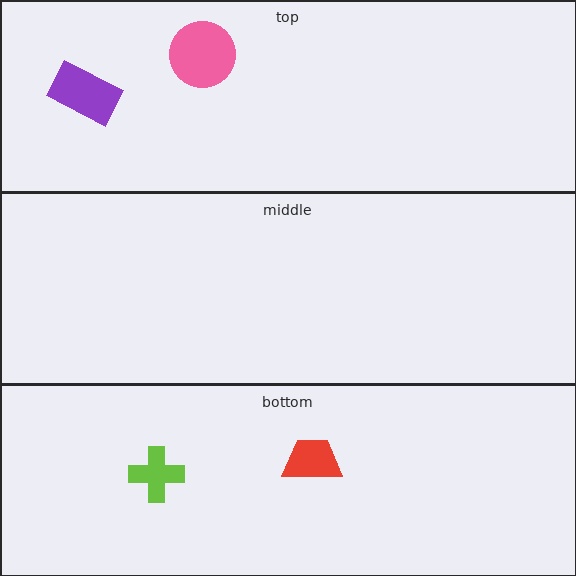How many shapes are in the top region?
2.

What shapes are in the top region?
The purple rectangle, the pink circle.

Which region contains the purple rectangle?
The top region.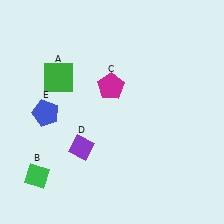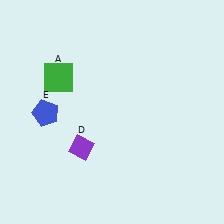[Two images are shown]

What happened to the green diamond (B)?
The green diamond (B) was removed in Image 2. It was in the bottom-left area of Image 1.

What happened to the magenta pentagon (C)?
The magenta pentagon (C) was removed in Image 2. It was in the top-left area of Image 1.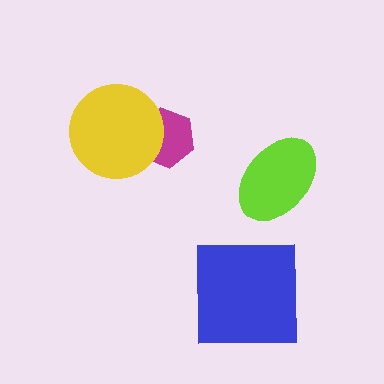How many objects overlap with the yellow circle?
1 object overlaps with the yellow circle.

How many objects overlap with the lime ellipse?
0 objects overlap with the lime ellipse.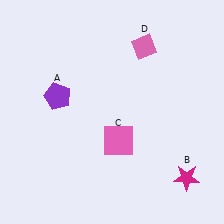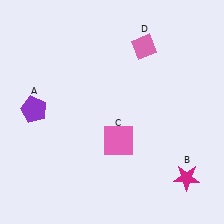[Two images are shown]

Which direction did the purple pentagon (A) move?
The purple pentagon (A) moved left.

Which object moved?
The purple pentagon (A) moved left.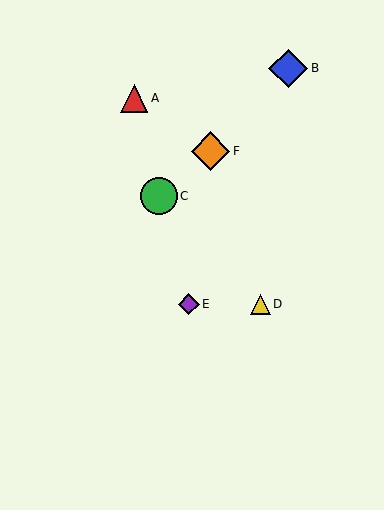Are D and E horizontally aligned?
Yes, both are at y≈304.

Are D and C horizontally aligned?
No, D is at y≈304 and C is at y≈196.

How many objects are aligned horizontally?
2 objects (D, E) are aligned horizontally.